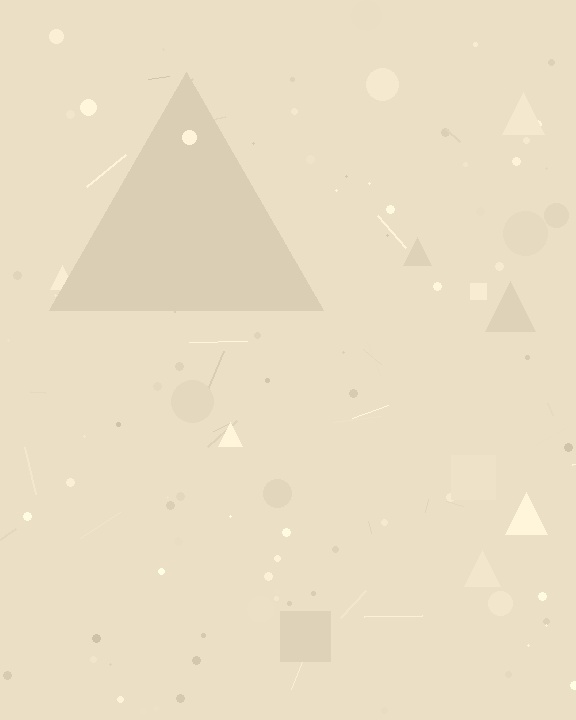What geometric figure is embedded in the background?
A triangle is embedded in the background.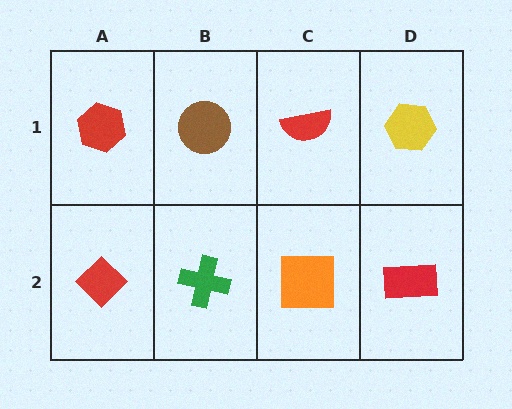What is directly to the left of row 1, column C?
A brown circle.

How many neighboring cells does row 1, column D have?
2.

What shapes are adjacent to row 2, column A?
A red hexagon (row 1, column A), a green cross (row 2, column B).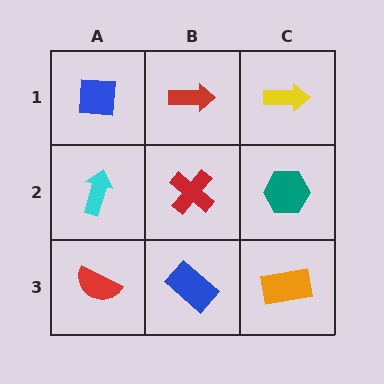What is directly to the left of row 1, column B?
A blue square.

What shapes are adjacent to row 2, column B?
A red arrow (row 1, column B), a blue rectangle (row 3, column B), a cyan arrow (row 2, column A), a teal hexagon (row 2, column C).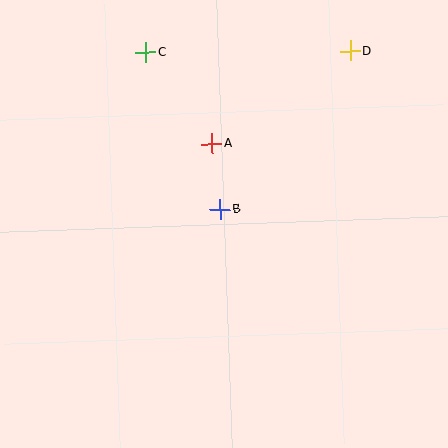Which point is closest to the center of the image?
Point B at (220, 209) is closest to the center.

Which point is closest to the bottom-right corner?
Point B is closest to the bottom-right corner.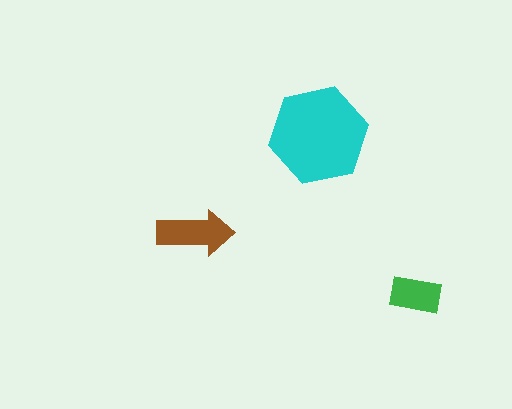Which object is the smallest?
The green rectangle.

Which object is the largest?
The cyan hexagon.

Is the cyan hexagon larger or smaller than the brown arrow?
Larger.